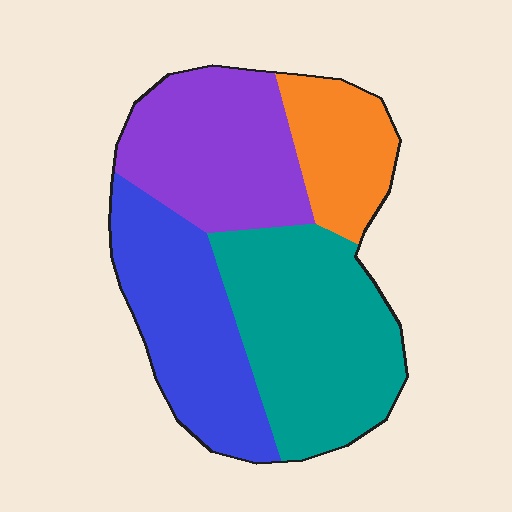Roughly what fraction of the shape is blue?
Blue covers 26% of the shape.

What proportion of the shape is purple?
Purple takes up between a sixth and a third of the shape.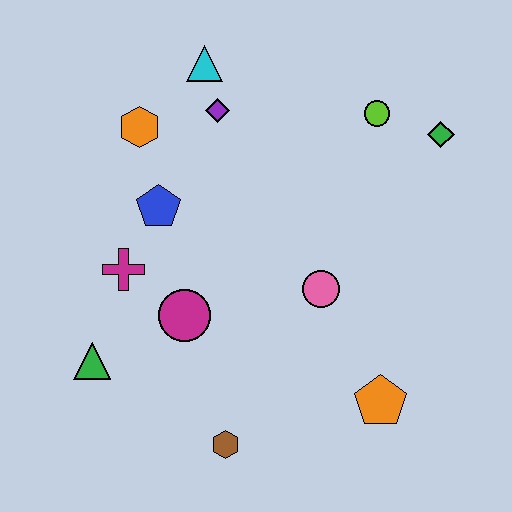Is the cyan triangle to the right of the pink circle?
No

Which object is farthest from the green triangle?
The green diamond is farthest from the green triangle.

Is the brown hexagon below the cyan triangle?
Yes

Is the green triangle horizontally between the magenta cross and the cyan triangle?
No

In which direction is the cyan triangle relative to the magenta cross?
The cyan triangle is above the magenta cross.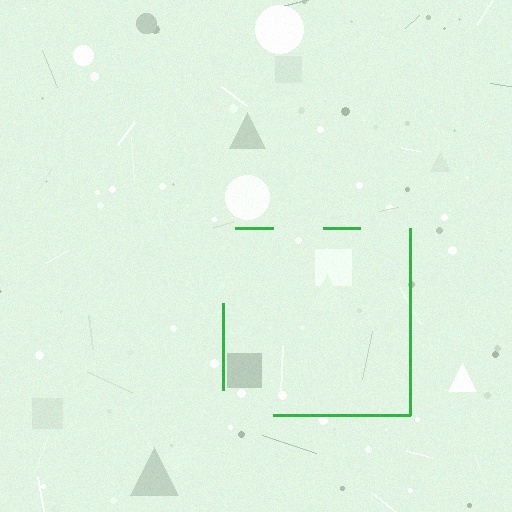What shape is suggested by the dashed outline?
The dashed outline suggests a square.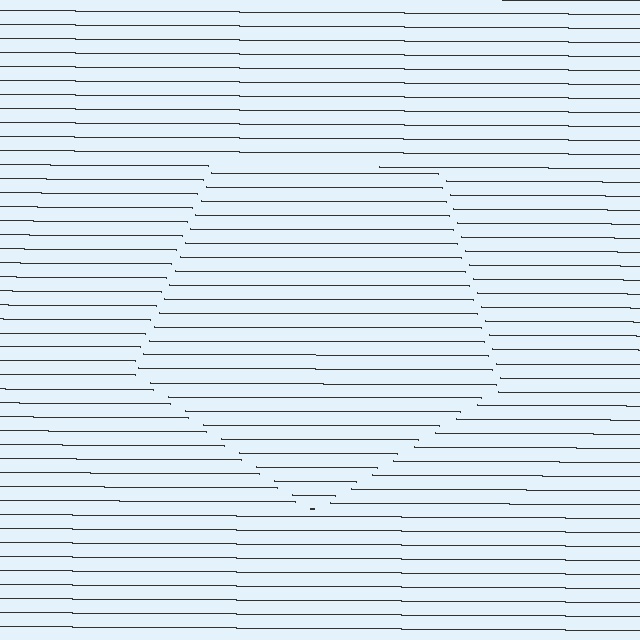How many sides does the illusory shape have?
5 sides — the line-ends trace a pentagon.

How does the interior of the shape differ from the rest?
The interior of the shape contains the same grating, shifted by half a period — the contour is defined by the phase discontinuity where line-ends from the inner and outer gratings abut.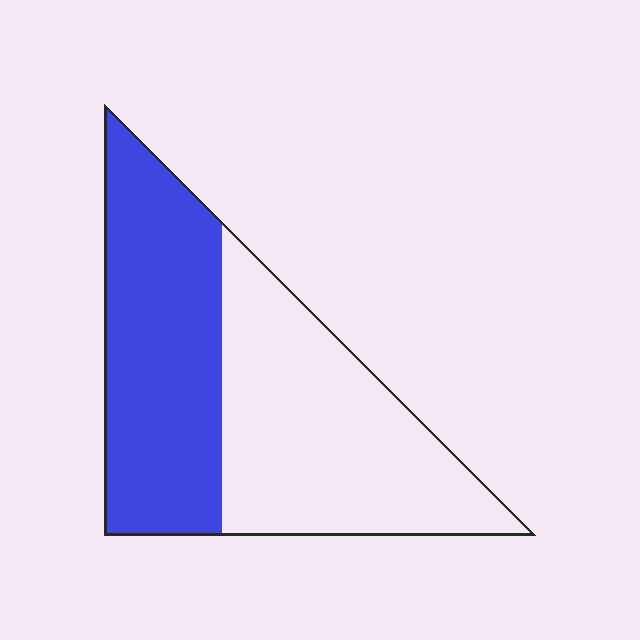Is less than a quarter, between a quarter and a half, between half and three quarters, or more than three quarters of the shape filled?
Between a quarter and a half.